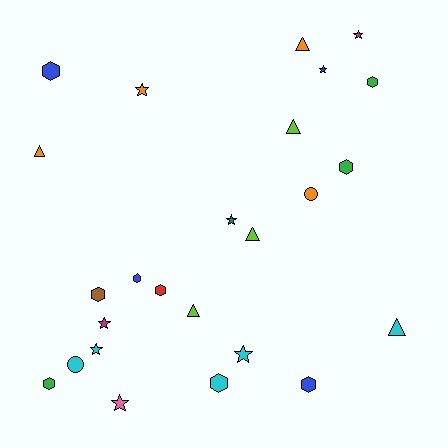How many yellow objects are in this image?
There are no yellow objects.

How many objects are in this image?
There are 25 objects.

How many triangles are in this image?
There are 6 triangles.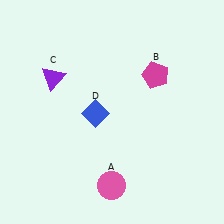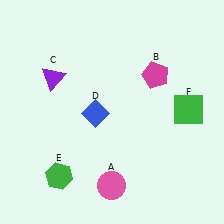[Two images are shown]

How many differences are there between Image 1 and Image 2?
There are 2 differences between the two images.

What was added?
A green hexagon (E), a green square (F) were added in Image 2.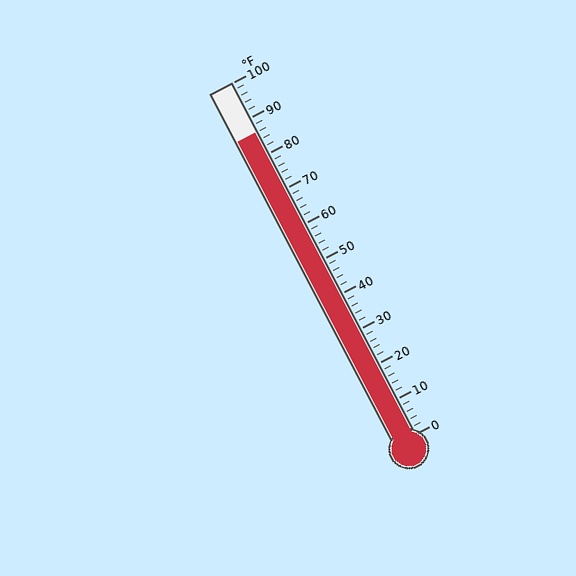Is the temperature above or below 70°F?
The temperature is above 70°F.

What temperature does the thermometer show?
The thermometer shows approximately 86°F.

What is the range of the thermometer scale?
The thermometer scale ranges from 0°F to 100°F.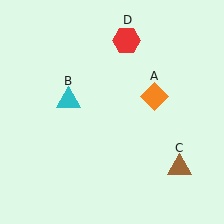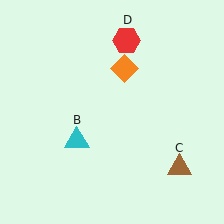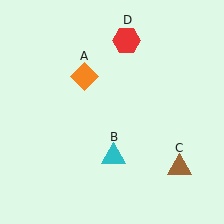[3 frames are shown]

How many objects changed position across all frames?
2 objects changed position: orange diamond (object A), cyan triangle (object B).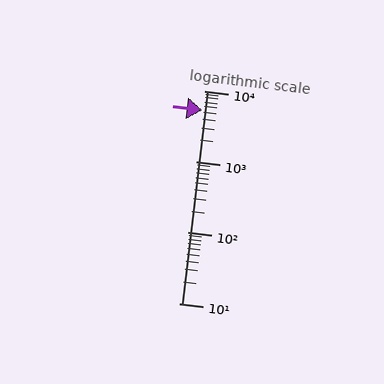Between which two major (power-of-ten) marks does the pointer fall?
The pointer is between 1000 and 10000.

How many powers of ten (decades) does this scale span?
The scale spans 3 decades, from 10 to 10000.